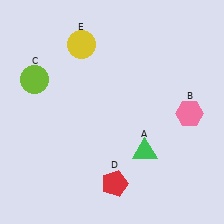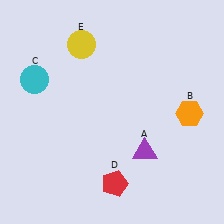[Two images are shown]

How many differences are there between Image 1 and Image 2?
There are 3 differences between the two images.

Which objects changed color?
A changed from green to purple. B changed from pink to orange. C changed from lime to cyan.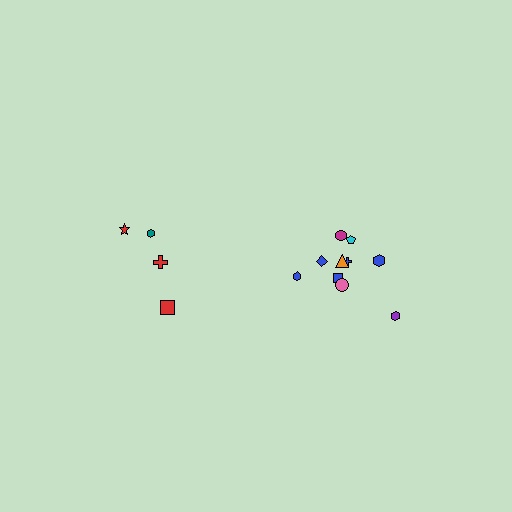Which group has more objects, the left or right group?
The right group.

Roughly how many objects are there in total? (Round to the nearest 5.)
Roughly 15 objects in total.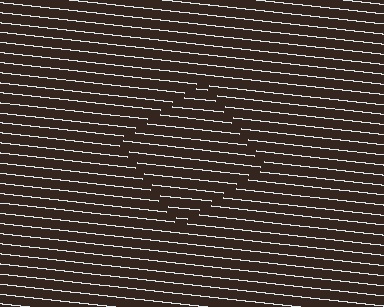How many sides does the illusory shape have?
4 sides — the line-ends trace a square.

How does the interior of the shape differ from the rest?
The interior of the shape contains the same grating, shifted by half a period — the contour is defined by the phase discontinuity where line-ends from the inner and outer gratings abut.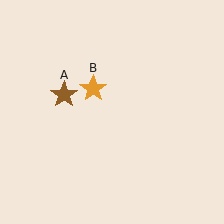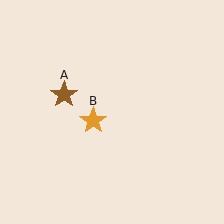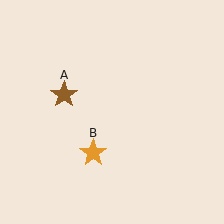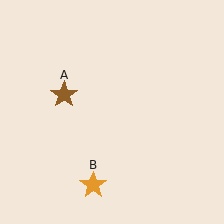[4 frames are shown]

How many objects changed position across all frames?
1 object changed position: orange star (object B).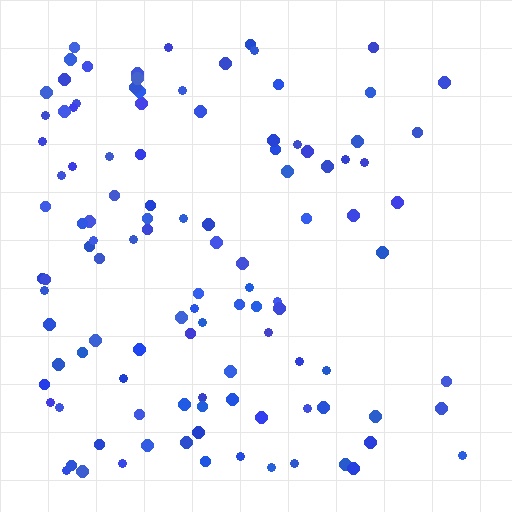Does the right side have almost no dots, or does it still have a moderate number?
Still a moderate number, just noticeably fewer than the left.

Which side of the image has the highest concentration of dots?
The left.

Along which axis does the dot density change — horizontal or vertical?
Horizontal.